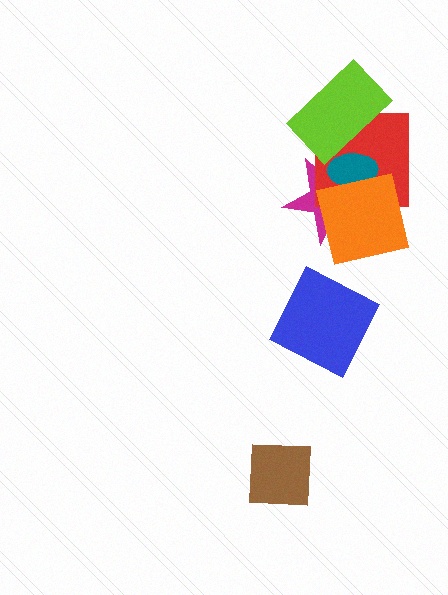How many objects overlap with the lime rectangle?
2 objects overlap with the lime rectangle.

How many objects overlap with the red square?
4 objects overlap with the red square.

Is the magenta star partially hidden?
Yes, it is partially covered by another shape.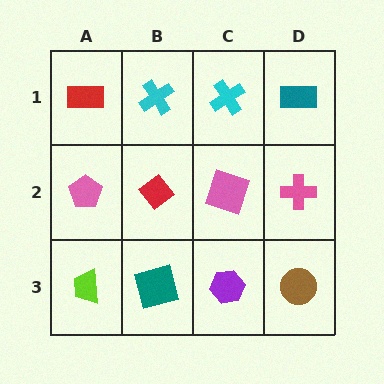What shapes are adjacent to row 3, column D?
A pink cross (row 2, column D), a purple hexagon (row 3, column C).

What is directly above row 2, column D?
A teal rectangle.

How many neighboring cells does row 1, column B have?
3.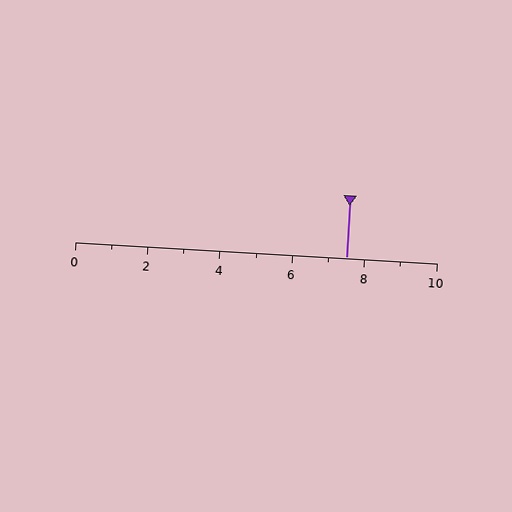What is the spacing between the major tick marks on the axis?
The major ticks are spaced 2 apart.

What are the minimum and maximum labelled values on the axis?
The axis runs from 0 to 10.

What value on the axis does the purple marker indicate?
The marker indicates approximately 7.5.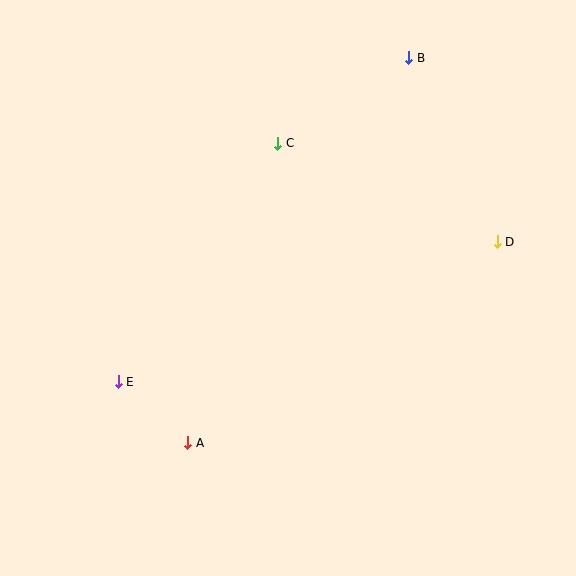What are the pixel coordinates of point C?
Point C is at (278, 143).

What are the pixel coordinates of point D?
Point D is at (497, 242).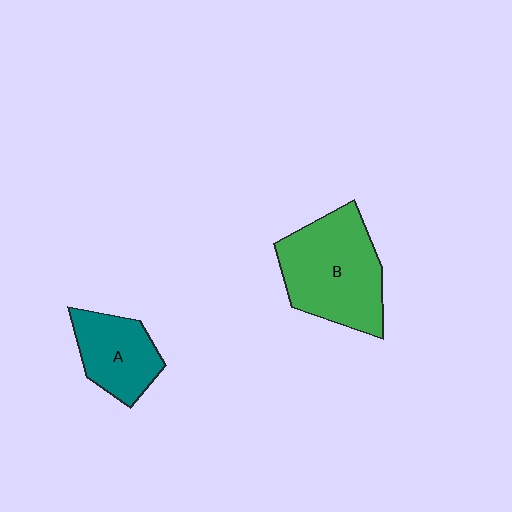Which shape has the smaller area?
Shape A (teal).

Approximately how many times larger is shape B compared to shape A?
Approximately 1.7 times.